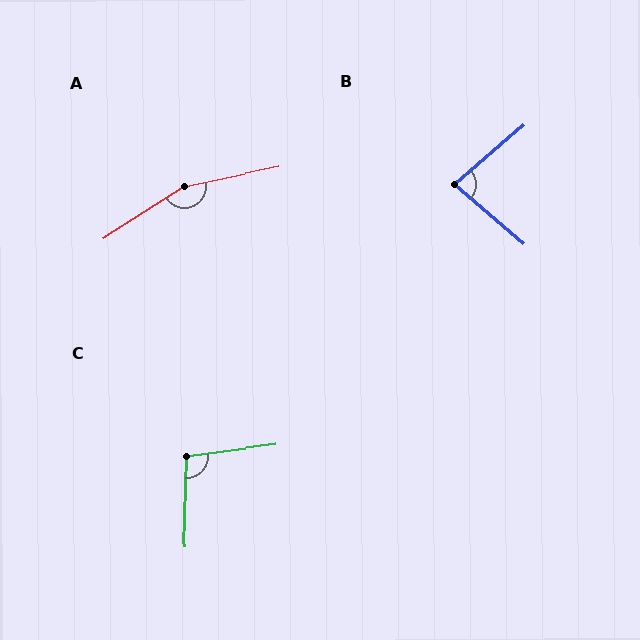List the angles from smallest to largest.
B (81°), C (99°), A (159°).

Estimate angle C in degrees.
Approximately 99 degrees.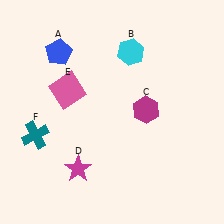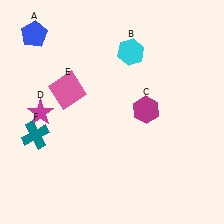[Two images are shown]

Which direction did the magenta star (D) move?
The magenta star (D) moved up.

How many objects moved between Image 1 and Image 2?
2 objects moved between the two images.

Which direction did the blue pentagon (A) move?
The blue pentagon (A) moved left.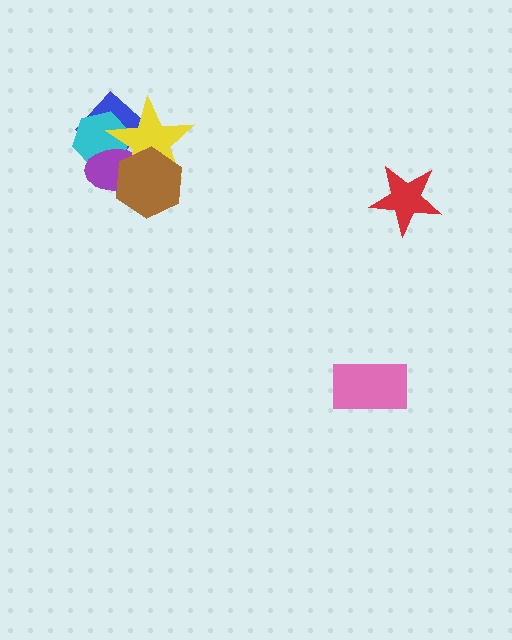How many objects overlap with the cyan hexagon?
3 objects overlap with the cyan hexagon.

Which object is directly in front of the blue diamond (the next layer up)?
The cyan hexagon is directly in front of the blue diamond.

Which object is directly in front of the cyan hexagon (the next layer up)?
The purple ellipse is directly in front of the cyan hexagon.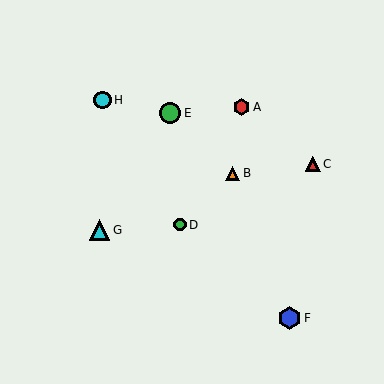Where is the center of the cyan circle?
The center of the cyan circle is at (102, 100).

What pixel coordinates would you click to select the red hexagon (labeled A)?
Click at (242, 107) to select the red hexagon A.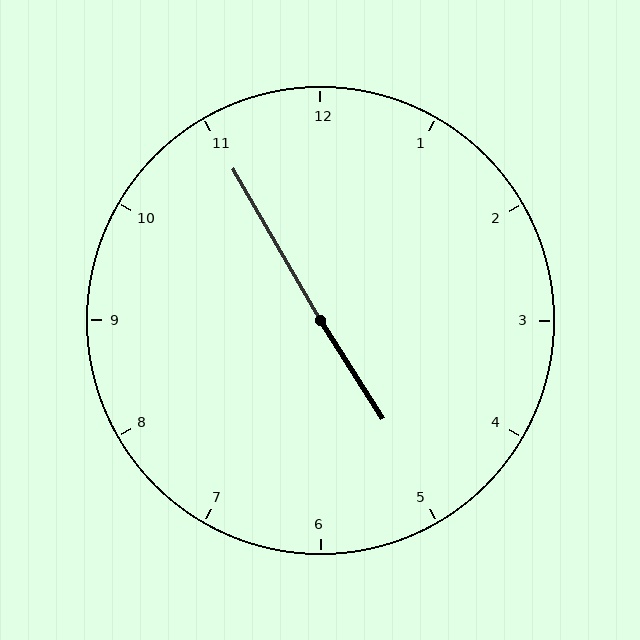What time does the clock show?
4:55.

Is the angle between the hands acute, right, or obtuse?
It is obtuse.